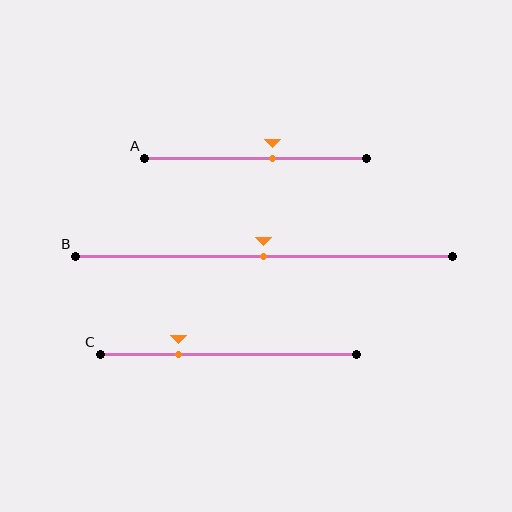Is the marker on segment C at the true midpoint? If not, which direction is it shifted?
No, the marker on segment C is shifted to the left by about 20% of the segment length.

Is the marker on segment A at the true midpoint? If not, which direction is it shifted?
No, the marker on segment A is shifted to the right by about 8% of the segment length.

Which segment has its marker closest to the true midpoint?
Segment B has its marker closest to the true midpoint.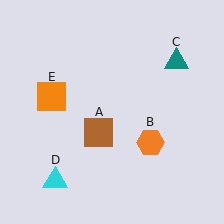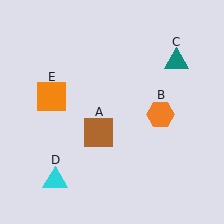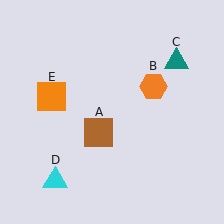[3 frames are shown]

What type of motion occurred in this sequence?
The orange hexagon (object B) rotated counterclockwise around the center of the scene.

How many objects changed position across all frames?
1 object changed position: orange hexagon (object B).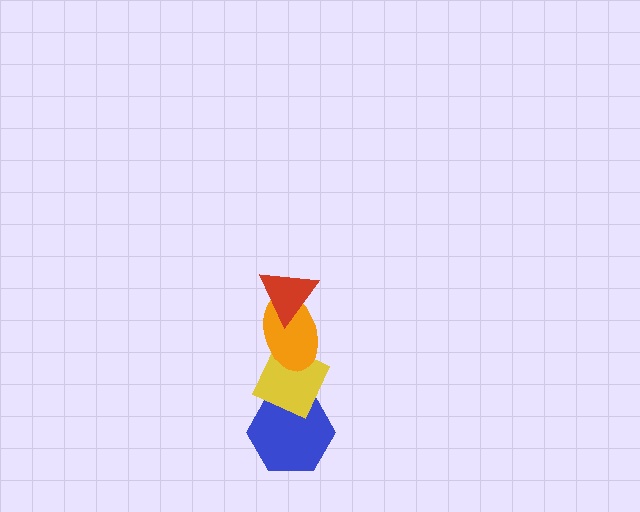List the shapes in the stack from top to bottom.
From top to bottom: the red triangle, the orange ellipse, the yellow diamond, the blue hexagon.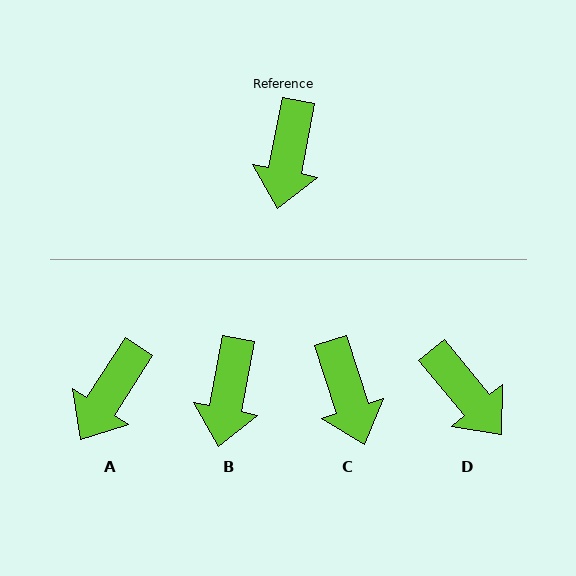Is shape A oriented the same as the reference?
No, it is off by about 22 degrees.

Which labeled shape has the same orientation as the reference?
B.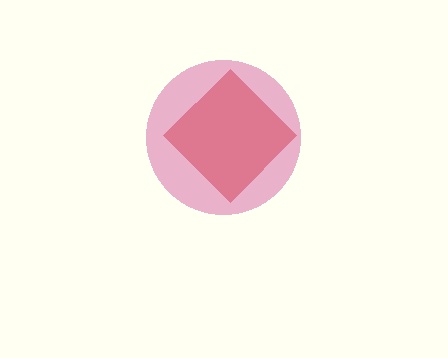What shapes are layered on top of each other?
The layered shapes are: a red diamond, a pink circle.